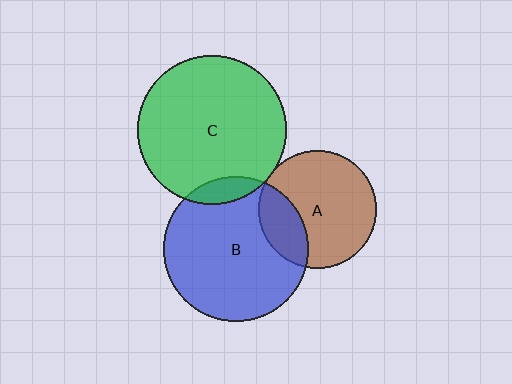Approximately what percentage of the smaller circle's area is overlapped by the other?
Approximately 10%.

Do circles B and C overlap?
Yes.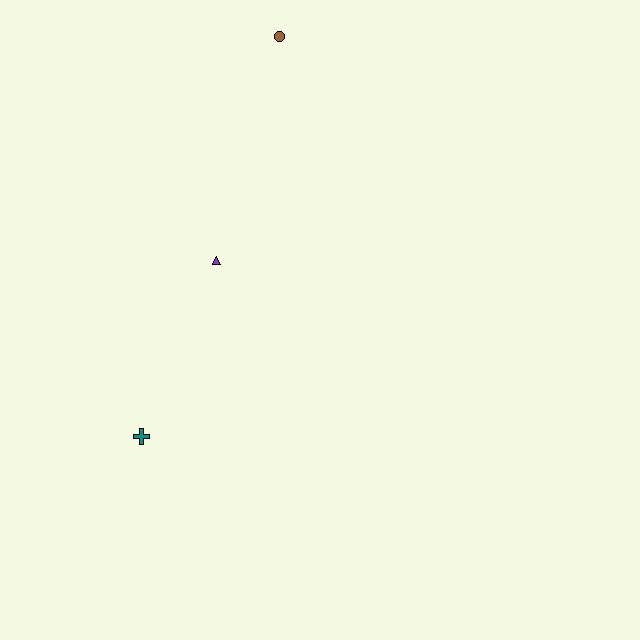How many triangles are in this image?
There is 1 triangle.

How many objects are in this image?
There are 3 objects.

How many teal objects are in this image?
There is 1 teal object.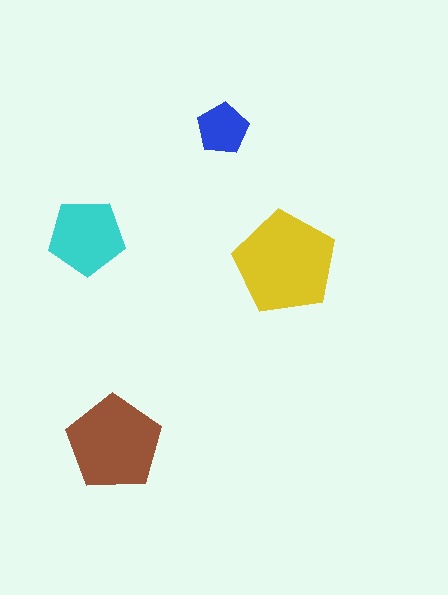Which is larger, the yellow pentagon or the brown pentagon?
The yellow one.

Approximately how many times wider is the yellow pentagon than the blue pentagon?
About 2 times wider.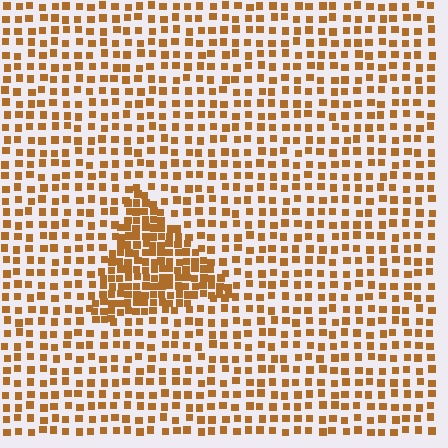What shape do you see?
I see a triangle.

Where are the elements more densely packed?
The elements are more densely packed inside the triangle boundary.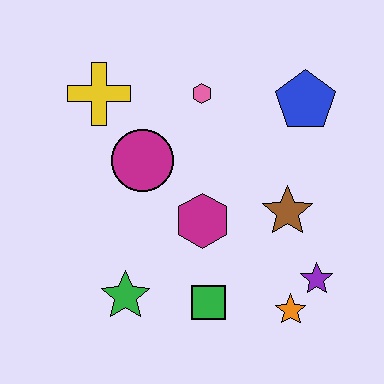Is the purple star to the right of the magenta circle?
Yes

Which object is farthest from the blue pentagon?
The green star is farthest from the blue pentagon.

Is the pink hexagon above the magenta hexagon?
Yes